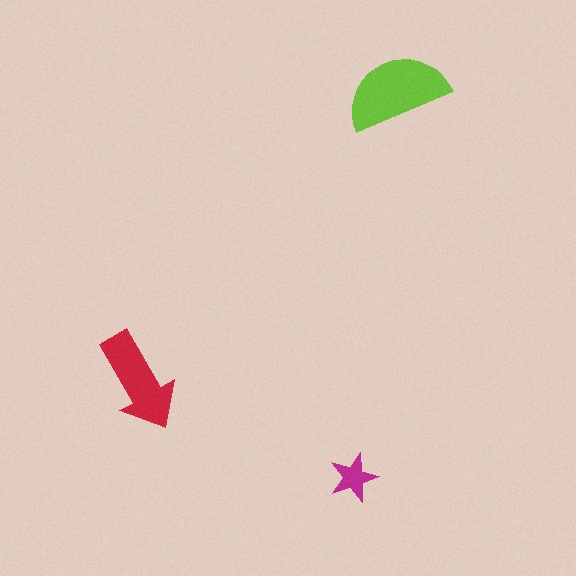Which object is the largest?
The lime semicircle.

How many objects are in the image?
There are 3 objects in the image.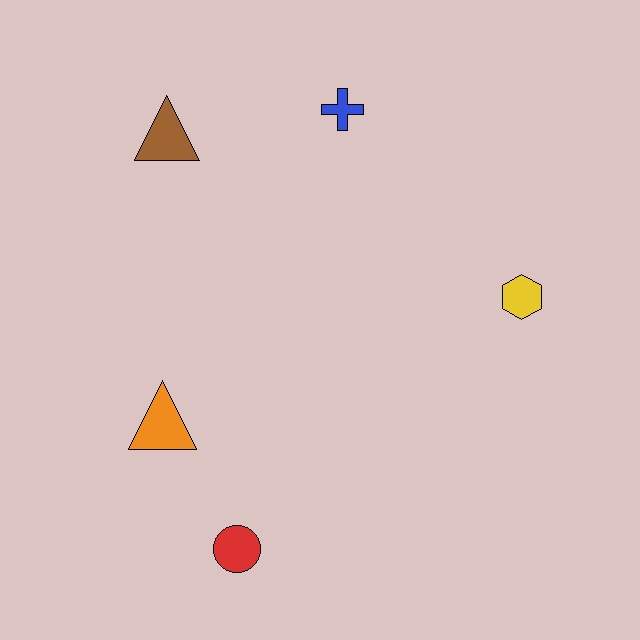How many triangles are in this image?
There are 2 triangles.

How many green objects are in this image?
There are no green objects.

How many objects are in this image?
There are 5 objects.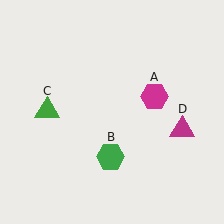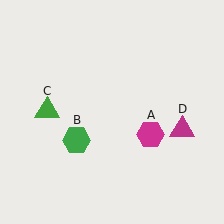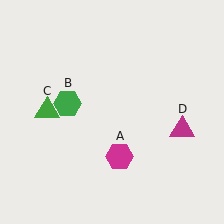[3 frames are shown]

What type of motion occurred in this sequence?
The magenta hexagon (object A), green hexagon (object B) rotated clockwise around the center of the scene.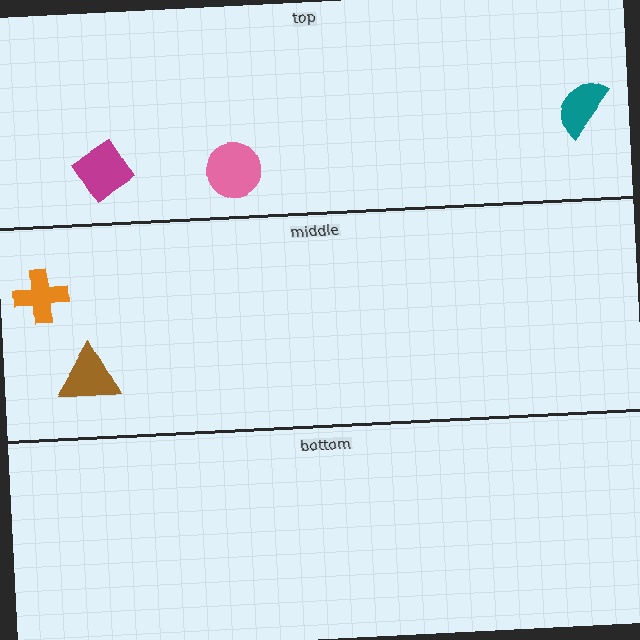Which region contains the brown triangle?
The middle region.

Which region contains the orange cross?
The middle region.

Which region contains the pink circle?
The top region.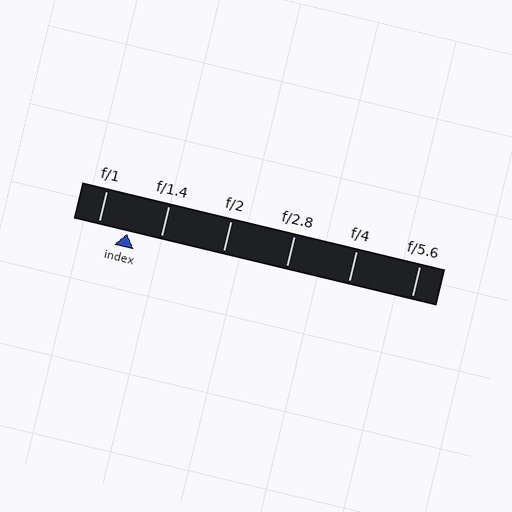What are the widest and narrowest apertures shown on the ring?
The widest aperture shown is f/1 and the narrowest is f/5.6.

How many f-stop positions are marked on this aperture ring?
There are 6 f-stop positions marked.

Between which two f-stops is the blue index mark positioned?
The index mark is between f/1 and f/1.4.